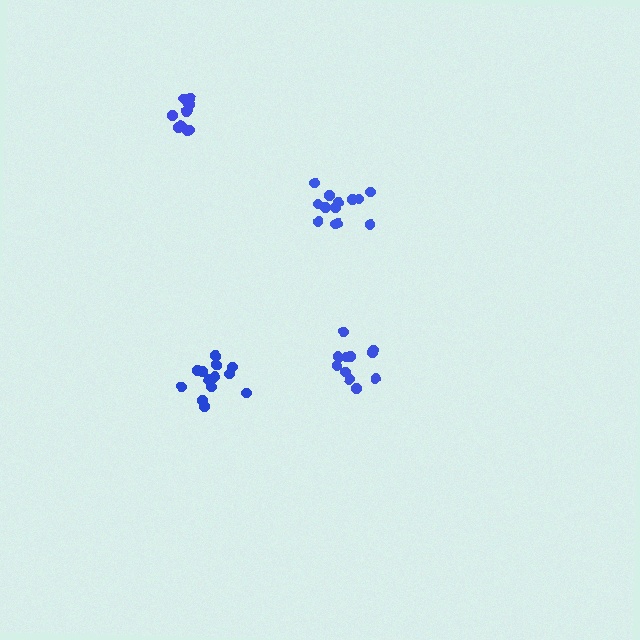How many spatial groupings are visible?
There are 4 spatial groupings.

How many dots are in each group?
Group 1: 12 dots, Group 2: 14 dots, Group 3: 13 dots, Group 4: 12 dots (51 total).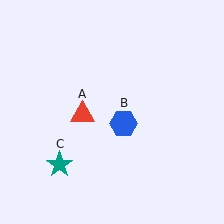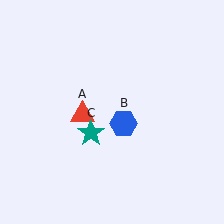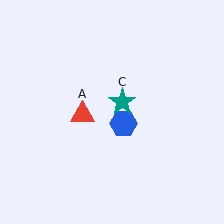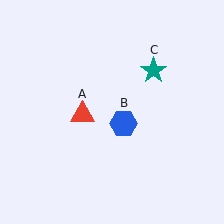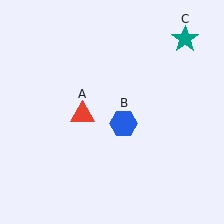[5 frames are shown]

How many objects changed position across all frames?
1 object changed position: teal star (object C).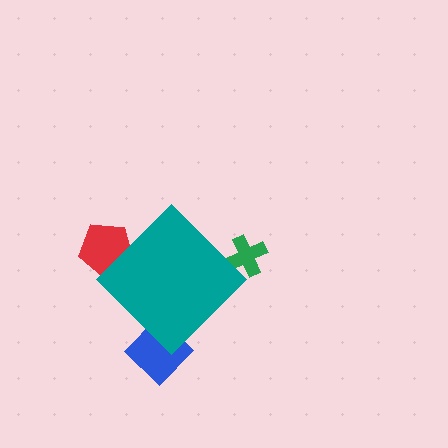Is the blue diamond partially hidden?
Yes, the blue diamond is partially hidden behind the teal diamond.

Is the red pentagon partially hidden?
Yes, the red pentagon is partially hidden behind the teal diamond.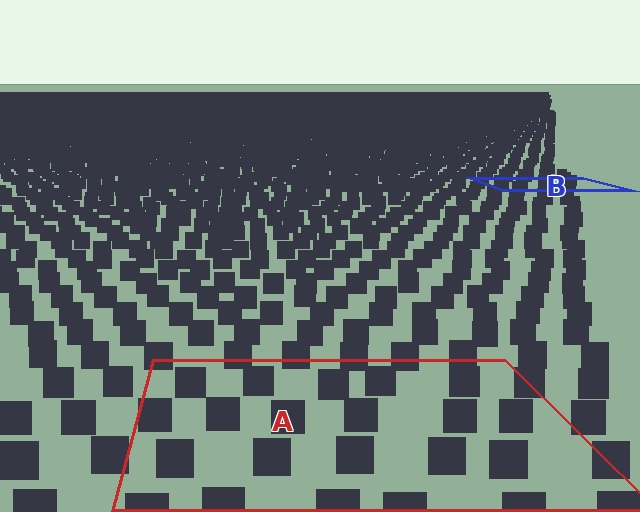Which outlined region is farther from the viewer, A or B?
Region B is farther from the viewer — the texture elements inside it appear smaller and more densely packed.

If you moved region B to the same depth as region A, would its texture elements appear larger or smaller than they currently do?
They would appear larger. At a closer depth, the same texture elements are projected at a bigger on-screen size.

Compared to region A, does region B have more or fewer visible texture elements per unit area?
Region B has more texture elements per unit area — they are packed more densely because it is farther away.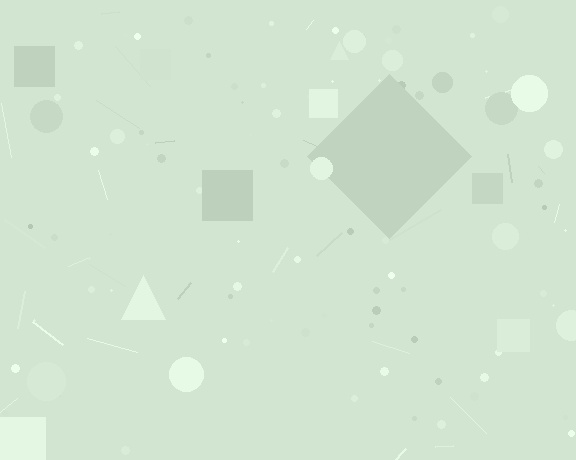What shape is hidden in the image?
A diamond is hidden in the image.